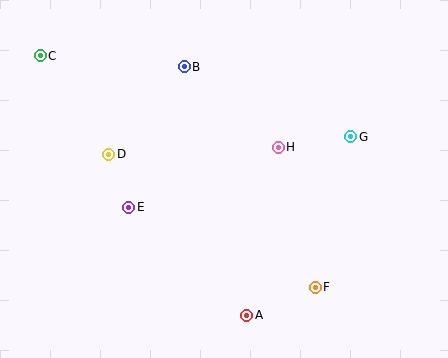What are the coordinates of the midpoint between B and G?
The midpoint between B and G is at (268, 102).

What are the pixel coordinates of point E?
Point E is at (129, 207).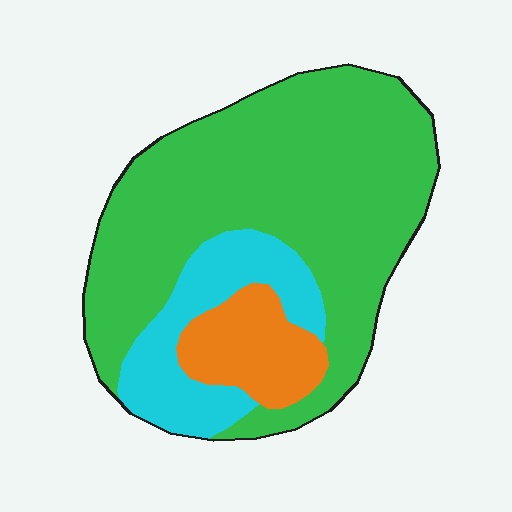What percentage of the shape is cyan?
Cyan takes up about one fifth (1/5) of the shape.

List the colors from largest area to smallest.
From largest to smallest: green, cyan, orange.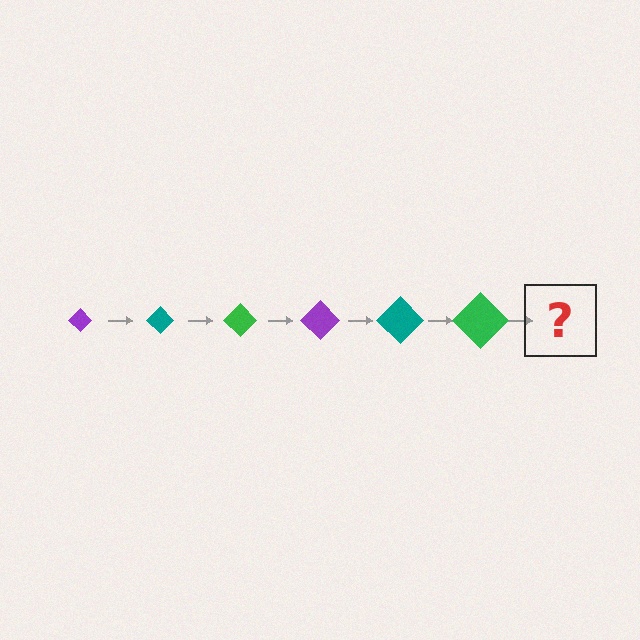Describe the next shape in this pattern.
It should be a purple diamond, larger than the previous one.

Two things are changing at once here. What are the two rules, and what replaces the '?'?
The two rules are that the diamond grows larger each step and the color cycles through purple, teal, and green. The '?' should be a purple diamond, larger than the previous one.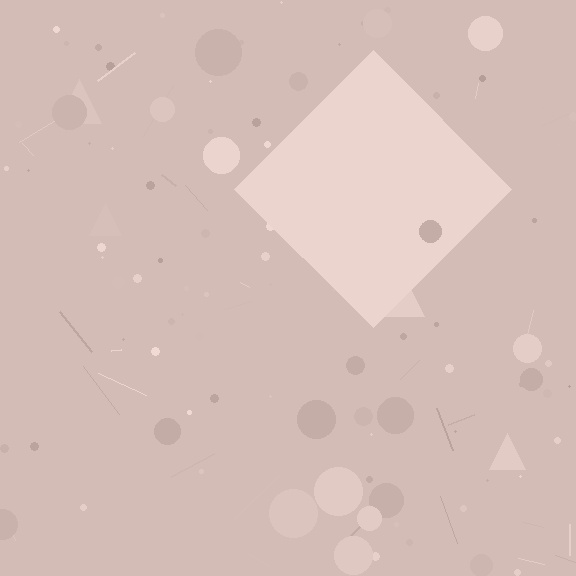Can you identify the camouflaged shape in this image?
The camouflaged shape is a diamond.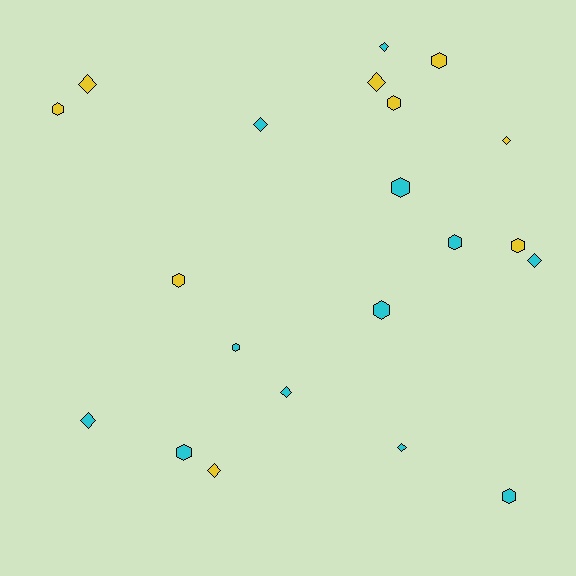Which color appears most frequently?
Cyan, with 12 objects.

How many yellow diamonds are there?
There are 4 yellow diamonds.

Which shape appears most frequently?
Hexagon, with 11 objects.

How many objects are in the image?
There are 21 objects.